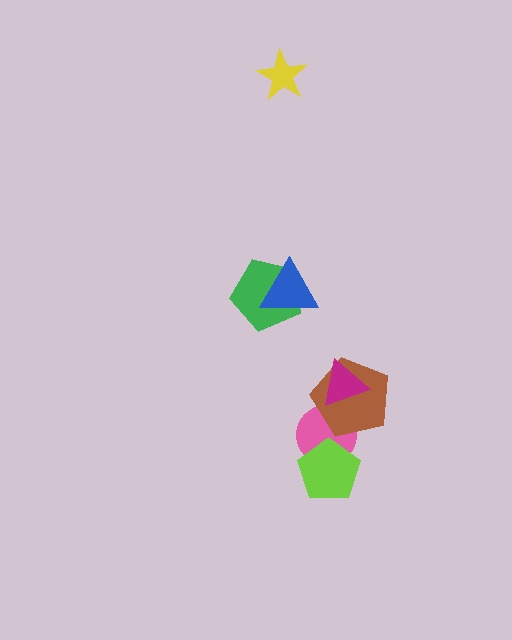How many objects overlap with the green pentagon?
1 object overlaps with the green pentagon.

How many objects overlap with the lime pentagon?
1 object overlaps with the lime pentagon.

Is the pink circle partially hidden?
Yes, it is partially covered by another shape.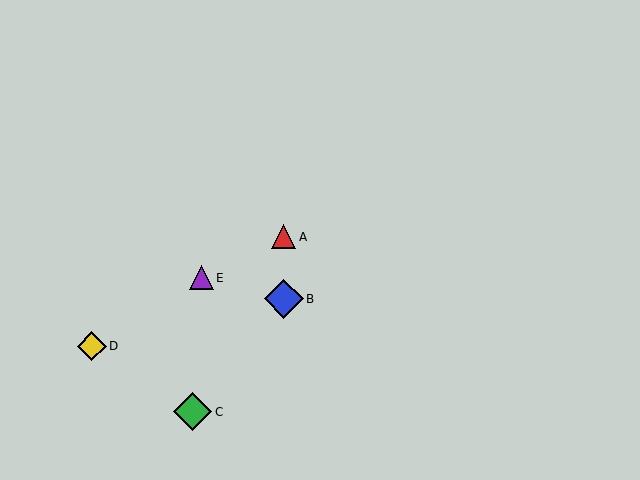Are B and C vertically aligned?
No, B is at x≈283 and C is at x≈192.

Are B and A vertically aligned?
Yes, both are at x≈283.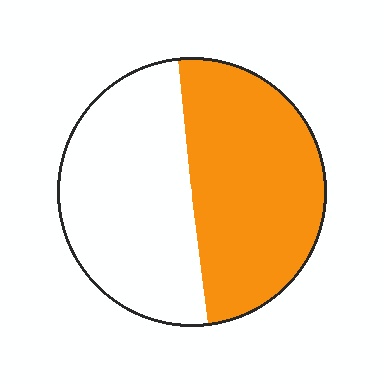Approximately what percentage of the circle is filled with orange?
Approximately 50%.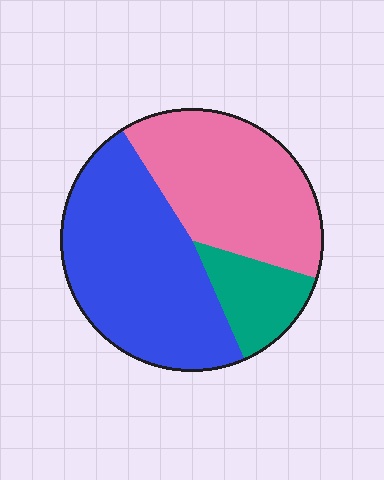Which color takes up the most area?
Blue, at roughly 50%.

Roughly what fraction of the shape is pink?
Pink takes up between a third and a half of the shape.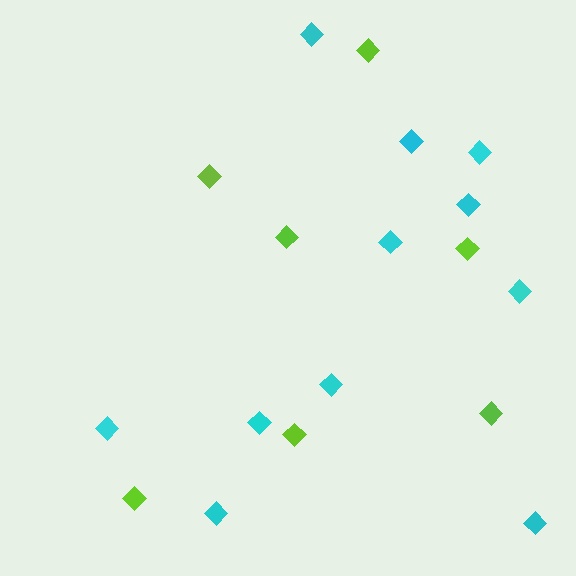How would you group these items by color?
There are 2 groups: one group of cyan diamonds (11) and one group of lime diamonds (7).